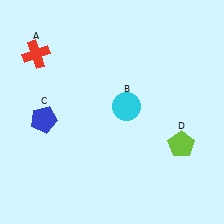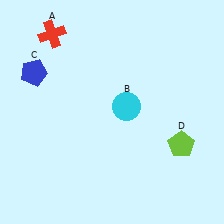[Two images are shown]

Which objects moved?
The objects that moved are: the red cross (A), the blue pentagon (C).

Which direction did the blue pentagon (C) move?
The blue pentagon (C) moved up.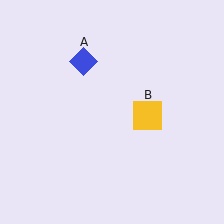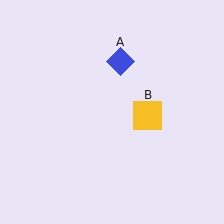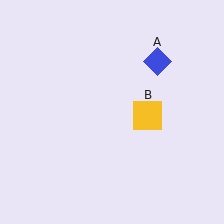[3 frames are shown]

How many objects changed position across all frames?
1 object changed position: blue diamond (object A).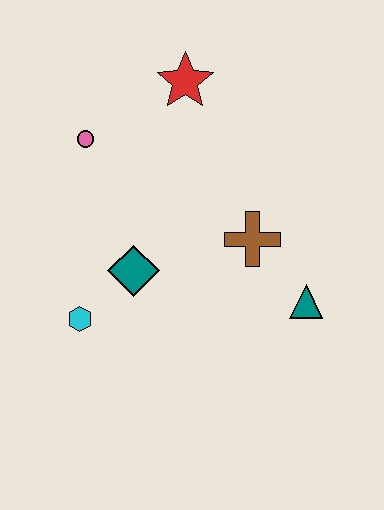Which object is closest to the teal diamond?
The cyan hexagon is closest to the teal diamond.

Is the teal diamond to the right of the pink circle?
Yes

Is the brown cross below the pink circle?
Yes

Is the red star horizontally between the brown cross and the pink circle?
Yes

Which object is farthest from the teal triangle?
The pink circle is farthest from the teal triangle.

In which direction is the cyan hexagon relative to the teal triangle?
The cyan hexagon is to the left of the teal triangle.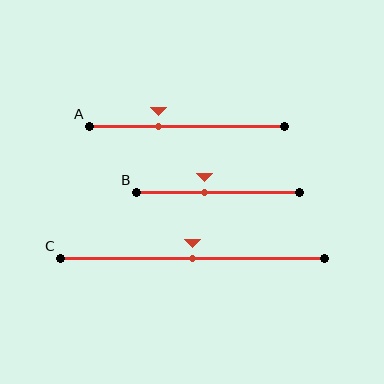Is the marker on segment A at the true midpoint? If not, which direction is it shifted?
No, the marker on segment A is shifted to the left by about 15% of the segment length.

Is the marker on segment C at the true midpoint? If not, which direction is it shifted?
Yes, the marker on segment C is at the true midpoint.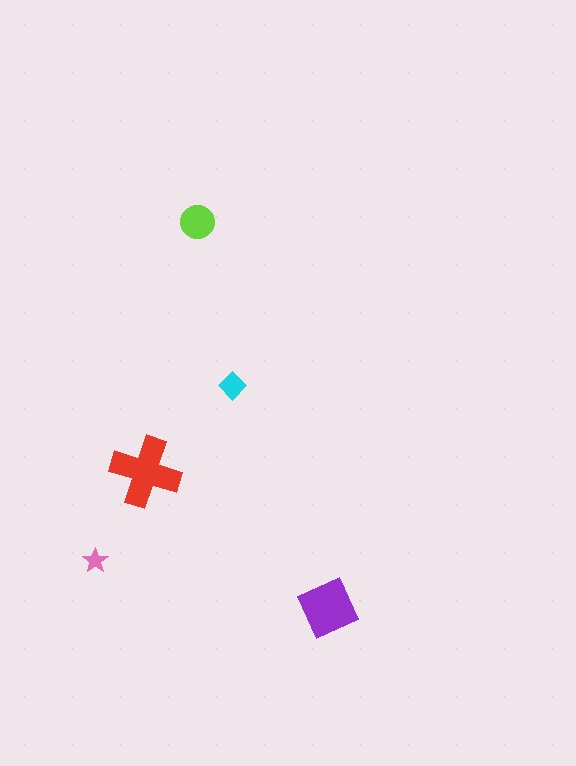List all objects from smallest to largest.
The pink star, the cyan diamond, the lime circle, the purple square, the red cross.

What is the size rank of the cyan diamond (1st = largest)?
4th.